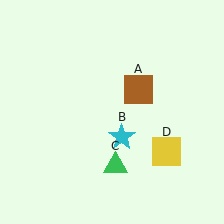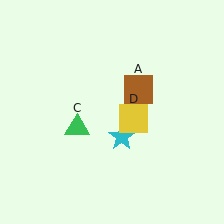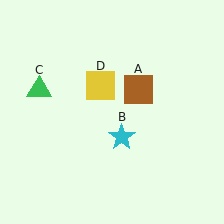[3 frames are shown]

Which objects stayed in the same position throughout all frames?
Brown square (object A) and cyan star (object B) remained stationary.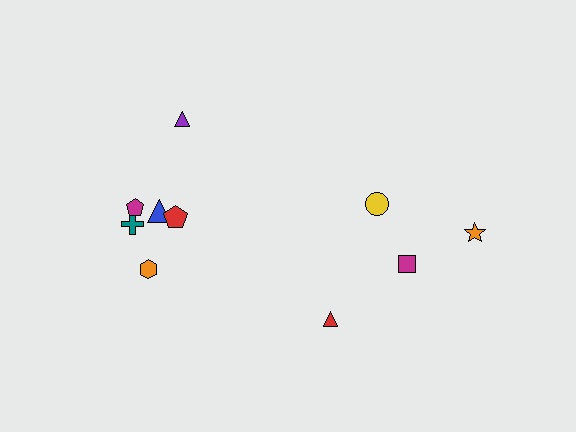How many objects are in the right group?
There are 4 objects.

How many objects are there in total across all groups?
There are 10 objects.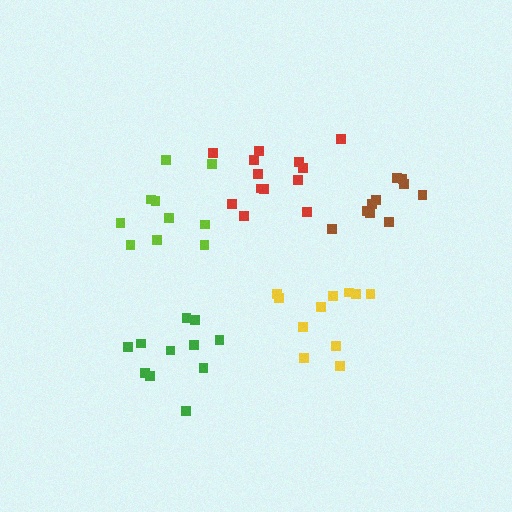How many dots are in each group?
Group 1: 10 dots, Group 2: 11 dots, Group 3: 10 dots, Group 4: 11 dots, Group 5: 13 dots (55 total).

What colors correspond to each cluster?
The clusters are colored: lime, green, brown, yellow, red.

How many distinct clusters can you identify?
There are 5 distinct clusters.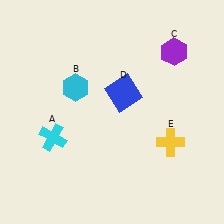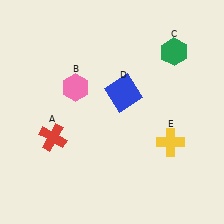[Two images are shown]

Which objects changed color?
A changed from cyan to red. B changed from cyan to pink. C changed from purple to green.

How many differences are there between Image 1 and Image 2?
There are 3 differences between the two images.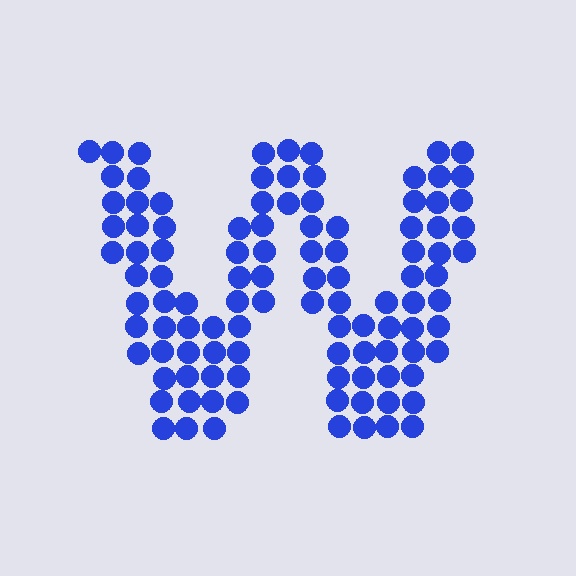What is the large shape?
The large shape is the letter W.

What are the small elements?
The small elements are circles.